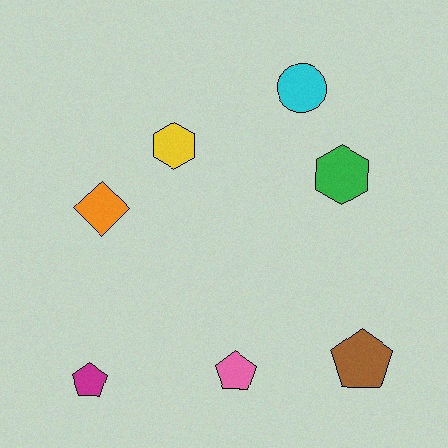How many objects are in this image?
There are 7 objects.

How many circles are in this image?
There is 1 circle.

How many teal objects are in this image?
There are no teal objects.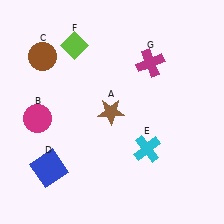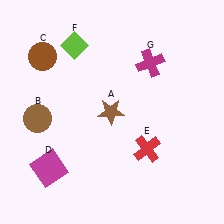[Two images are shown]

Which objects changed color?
B changed from magenta to brown. D changed from blue to magenta. E changed from cyan to red.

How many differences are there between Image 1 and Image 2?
There are 3 differences between the two images.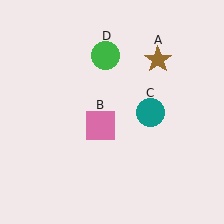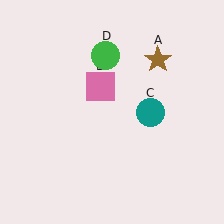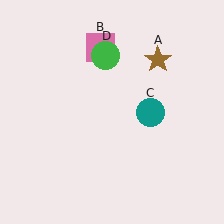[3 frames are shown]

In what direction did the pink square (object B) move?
The pink square (object B) moved up.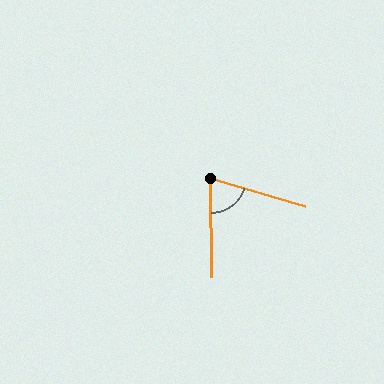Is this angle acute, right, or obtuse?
It is acute.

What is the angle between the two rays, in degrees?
Approximately 73 degrees.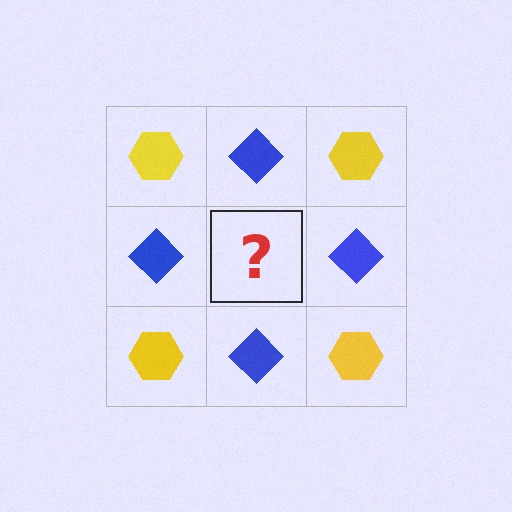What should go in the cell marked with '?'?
The missing cell should contain a yellow hexagon.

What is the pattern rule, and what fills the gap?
The rule is that it alternates yellow hexagon and blue diamond in a checkerboard pattern. The gap should be filled with a yellow hexagon.